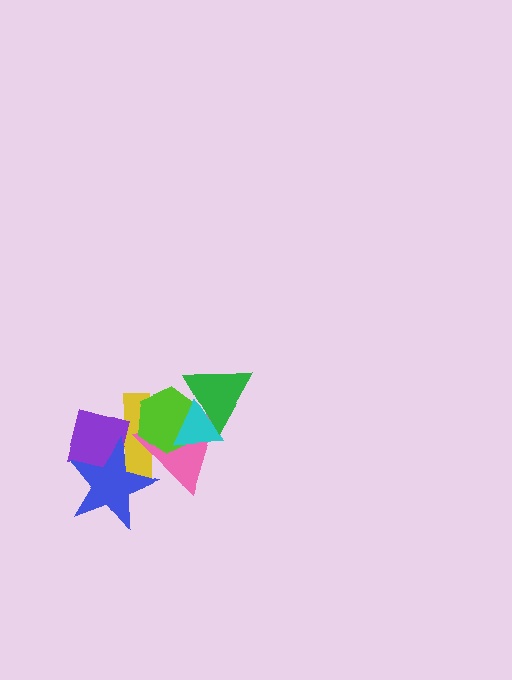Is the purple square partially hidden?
Yes, it is partially covered by another shape.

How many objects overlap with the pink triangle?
5 objects overlap with the pink triangle.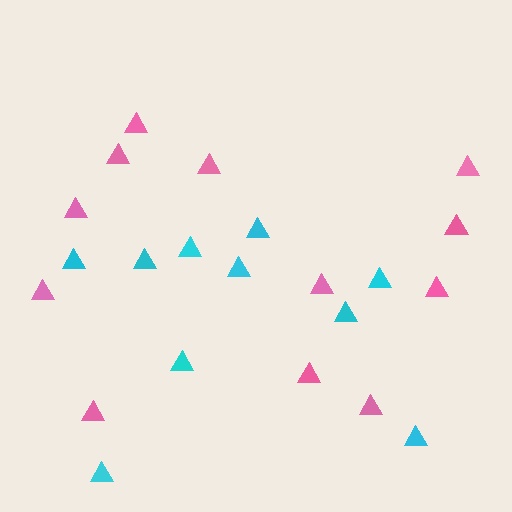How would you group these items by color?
There are 2 groups: one group of pink triangles (12) and one group of cyan triangles (10).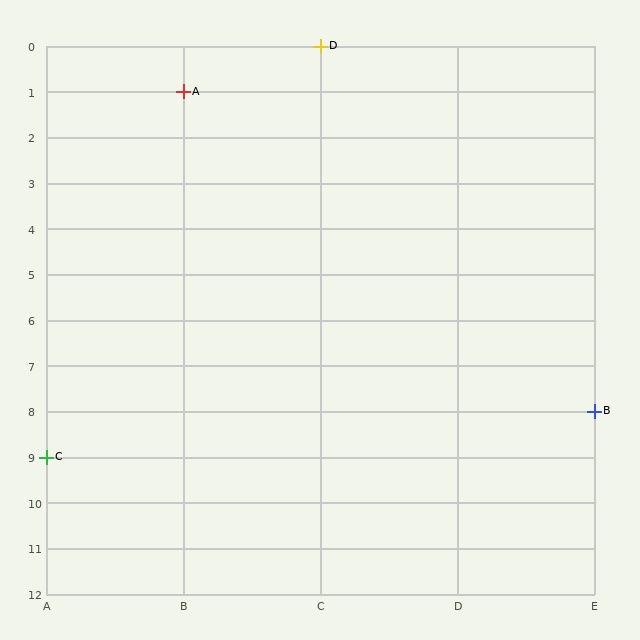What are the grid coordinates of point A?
Point A is at grid coordinates (B, 1).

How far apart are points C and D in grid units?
Points C and D are 2 columns and 9 rows apart (about 9.2 grid units diagonally).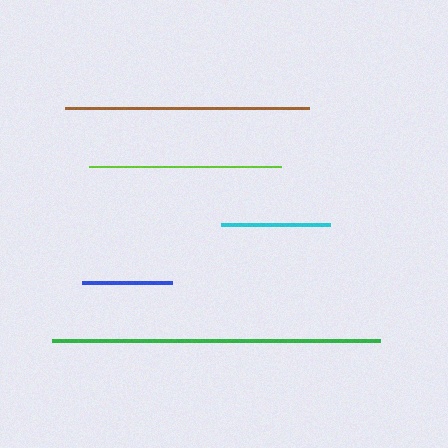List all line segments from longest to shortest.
From longest to shortest: green, brown, lime, cyan, blue.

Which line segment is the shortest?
The blue line is the shortest at approximately 90 pixels.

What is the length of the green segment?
The green segment is approximately 328 pixels long.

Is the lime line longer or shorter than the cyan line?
The lime line is longer than the cyan line.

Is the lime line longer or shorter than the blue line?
The lime line is longer than the blue line.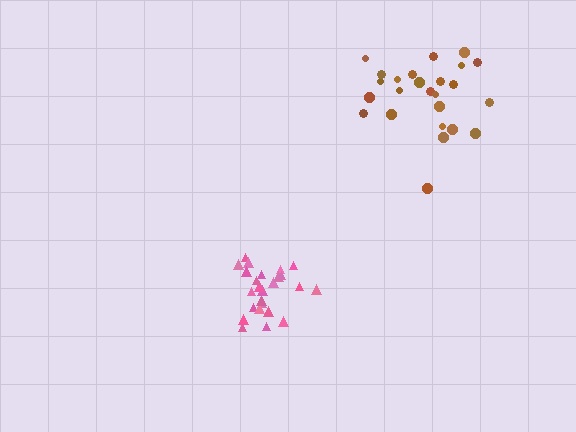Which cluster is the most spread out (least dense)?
Brown.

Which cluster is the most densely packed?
Pink.